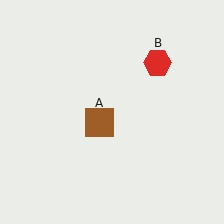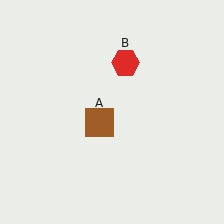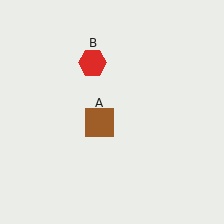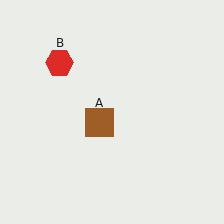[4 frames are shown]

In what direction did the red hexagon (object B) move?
The red hexagon (object B) moved left.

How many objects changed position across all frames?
1 object changed position: red hexagon (object B).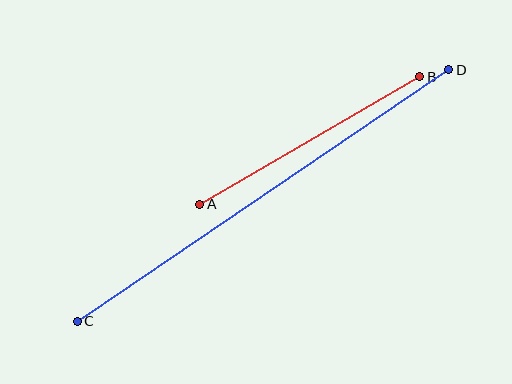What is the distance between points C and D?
The distance is approximately 449 pixels.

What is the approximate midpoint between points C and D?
The midpoint is at approximately (263, 196) pixels.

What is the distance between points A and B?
The distance is approximately 254 pixels.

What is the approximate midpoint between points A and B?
The midpoint is at approximately (310, 141) pixels.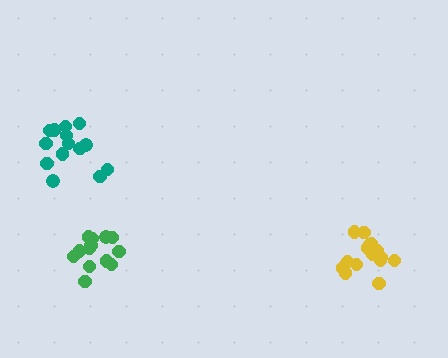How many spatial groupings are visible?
There are 3 spatial groupings.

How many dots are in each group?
Group 1: 15 dots, Group 2: 13 dots, Group 3: 15 dots (43 total).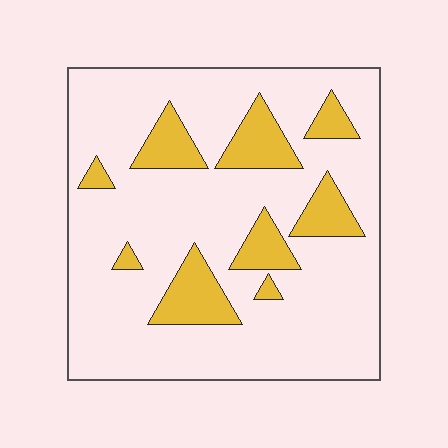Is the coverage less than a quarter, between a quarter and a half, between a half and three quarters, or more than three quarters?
Less than a quarter.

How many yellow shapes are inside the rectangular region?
9.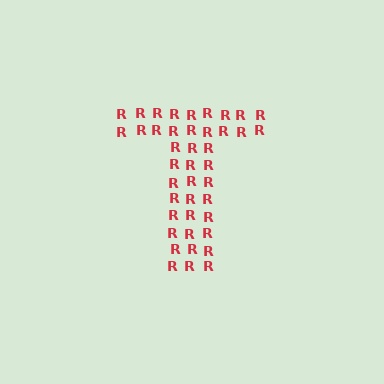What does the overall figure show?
The overall figure shows the letter T.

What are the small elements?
The small elements are letter R's.